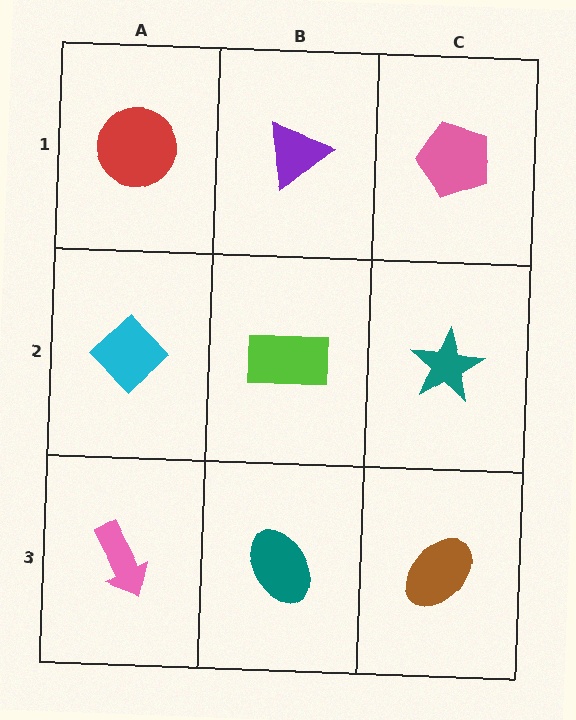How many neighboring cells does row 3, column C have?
2.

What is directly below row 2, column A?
A pink arrow.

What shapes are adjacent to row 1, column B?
A lime rectangle (row 2, column B), a red circle (row 1, column A), a pink pentagon (row 1, column C).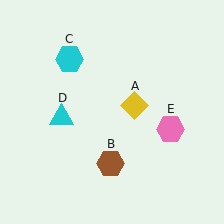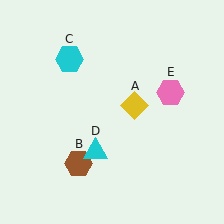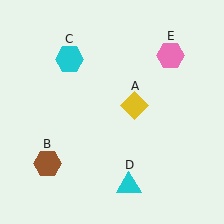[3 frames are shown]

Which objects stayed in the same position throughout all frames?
Yellow diamond (object A) and cyan hexagon (object C) remained stationary.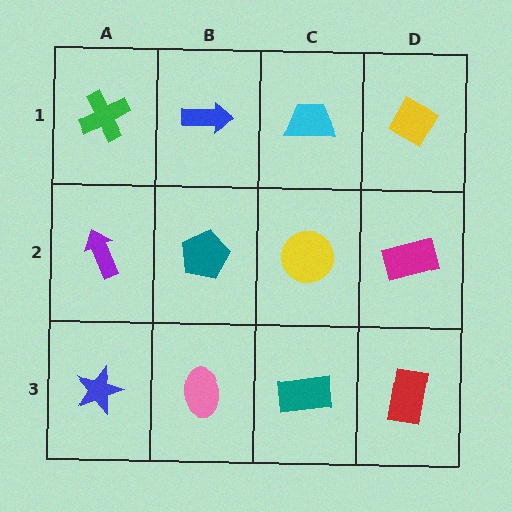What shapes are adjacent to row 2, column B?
A blue arrow (row 1, column B), a pink ellipse (row 3, column B), a purple arrow (row 2, column A), a yellow circle (row 2, column C).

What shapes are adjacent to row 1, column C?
A yellow circle (row 2, column C), a blue arrow (row 1, column B), a yellow diamond (row 1, column D).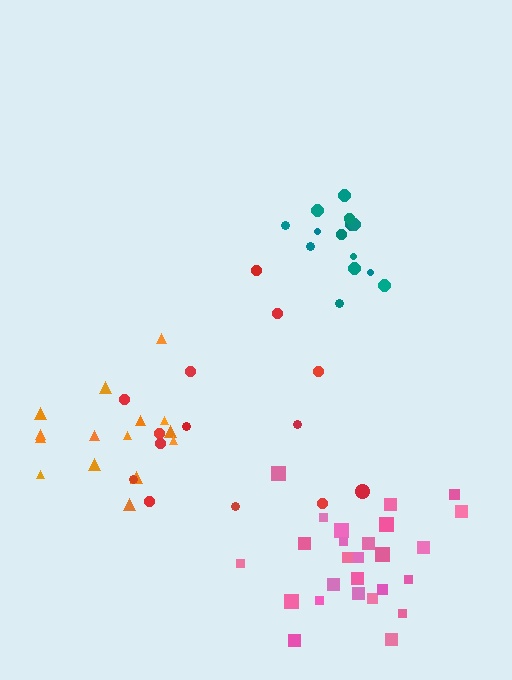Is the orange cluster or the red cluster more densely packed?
Orange.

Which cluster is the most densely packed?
Teal.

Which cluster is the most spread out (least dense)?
Red.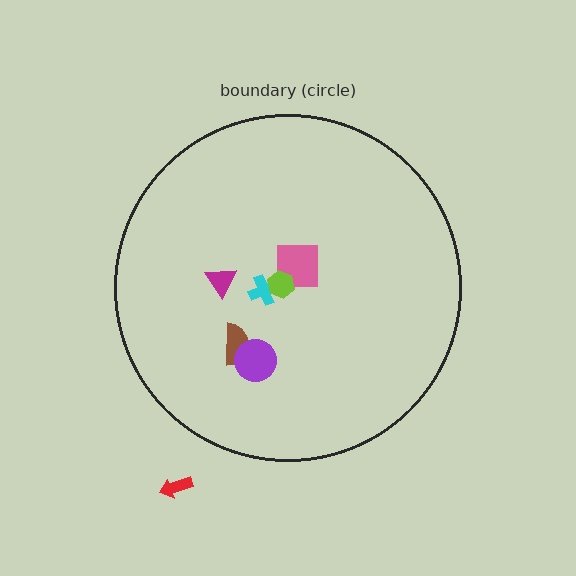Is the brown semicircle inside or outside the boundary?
Inside.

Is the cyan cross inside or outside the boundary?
Inside.